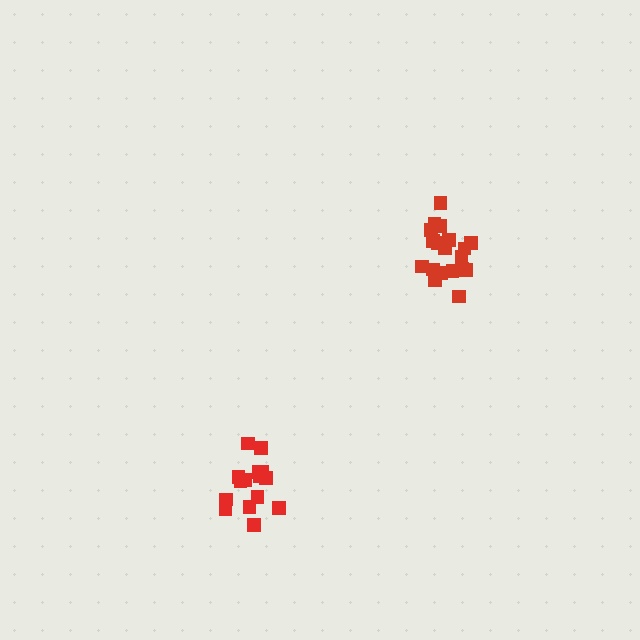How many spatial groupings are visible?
There are 2 spatial groupings.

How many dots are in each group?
Group 1: 19 dots, Group 2: 15 dots (34 total).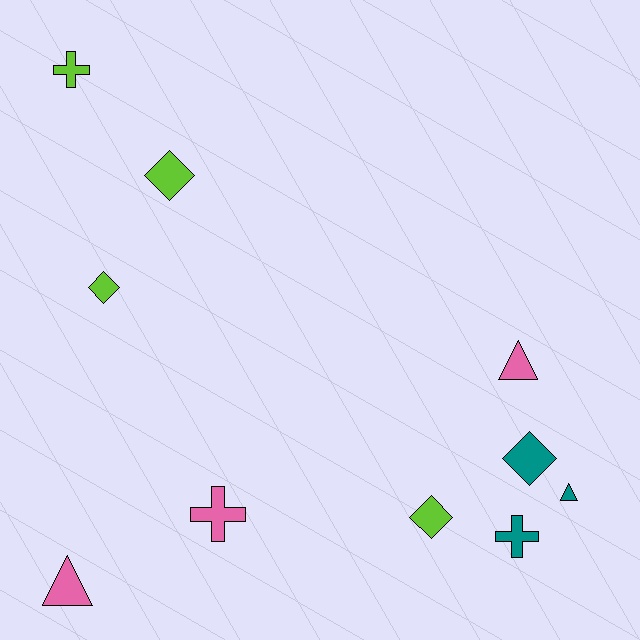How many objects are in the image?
There are 10 objects.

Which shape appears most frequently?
Diamond, with 4 objects.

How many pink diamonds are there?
There are no pink diamonds.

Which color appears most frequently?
Lime, with 4 objects.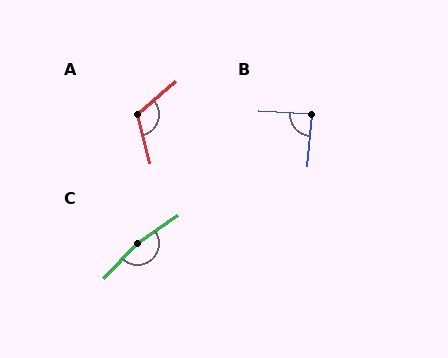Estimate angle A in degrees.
Approximately 117 degrees.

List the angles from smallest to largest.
B (89°), A (117°), C (169°).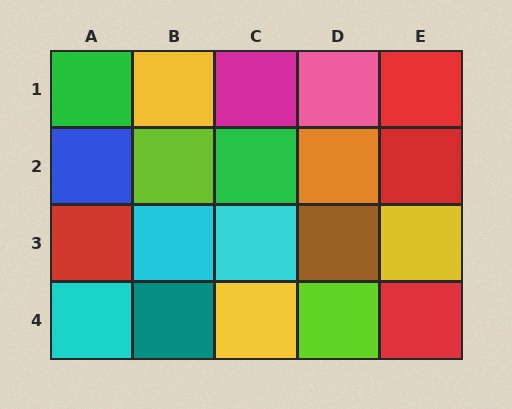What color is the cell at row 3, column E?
Yellow.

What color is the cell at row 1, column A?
Green.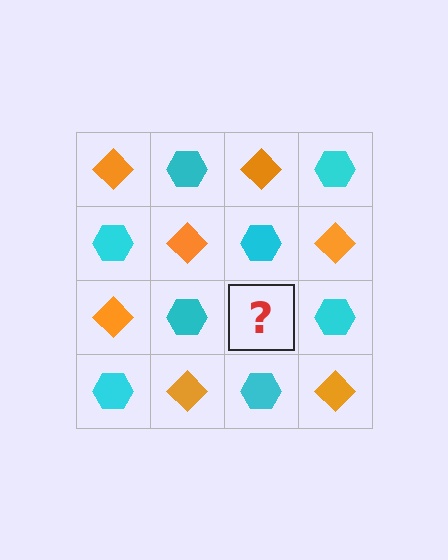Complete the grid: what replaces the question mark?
The question mark should be replaced with an orange diamond.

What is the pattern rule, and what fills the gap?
The rule is that it alternates orange diamond and cyan hexagon in a checkerboard pattern. The gap should be filled with an orange diamond.